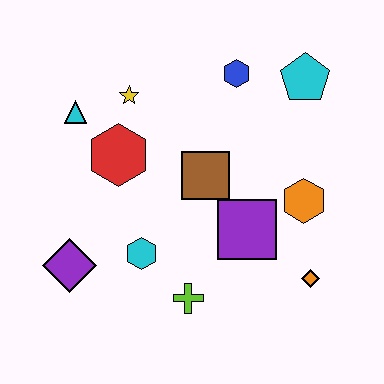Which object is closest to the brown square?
The purple square is closest to the brown square.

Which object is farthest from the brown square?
The purple diamond is farthest from the brown square.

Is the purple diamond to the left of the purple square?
Yes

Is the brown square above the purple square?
Yes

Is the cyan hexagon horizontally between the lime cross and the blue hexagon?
No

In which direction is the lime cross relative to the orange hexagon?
The lime cross is to the left of the orange hexagon.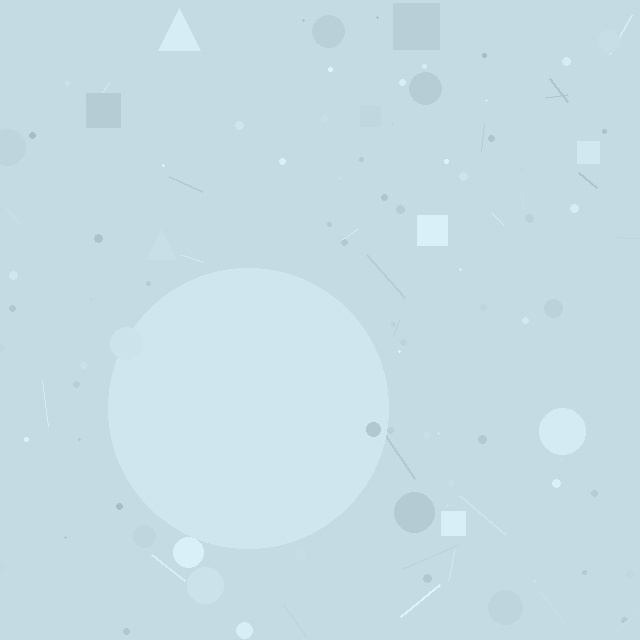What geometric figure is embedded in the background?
A circle is embedded in the background.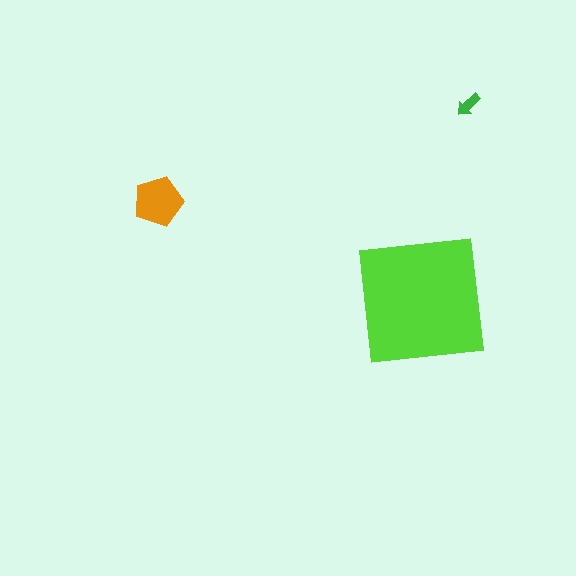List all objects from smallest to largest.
The green arrow, the orange pentagon, the lime square.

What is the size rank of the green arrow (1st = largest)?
3rd.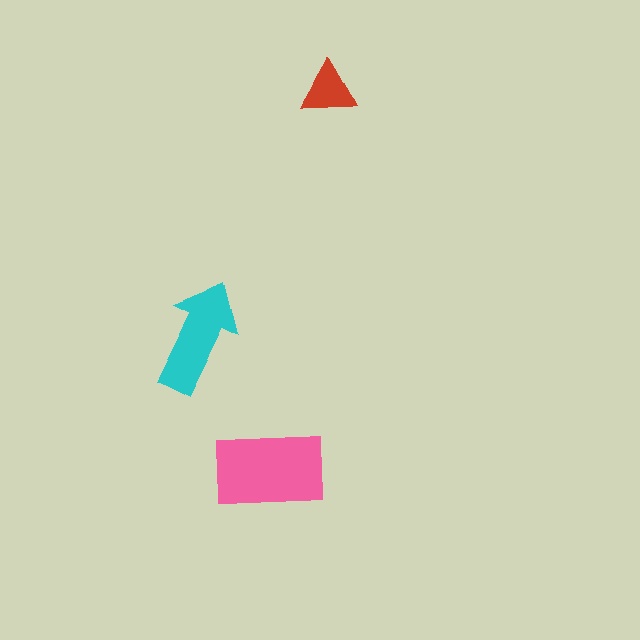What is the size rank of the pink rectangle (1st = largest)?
1st.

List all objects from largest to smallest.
The pink rectangle, the cyan arrow, the red triangle.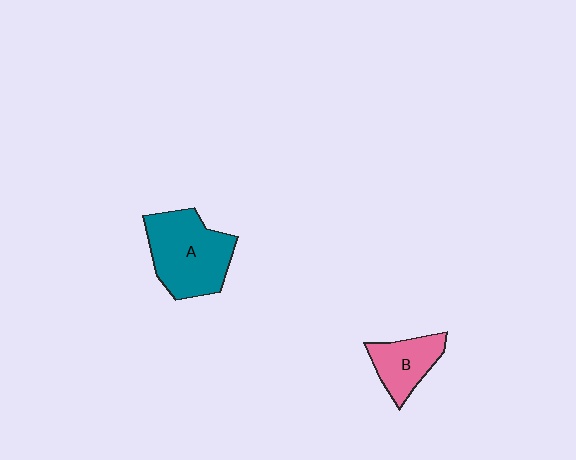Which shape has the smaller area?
Shape B (pink).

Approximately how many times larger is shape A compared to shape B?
Approximately 1.8 times.